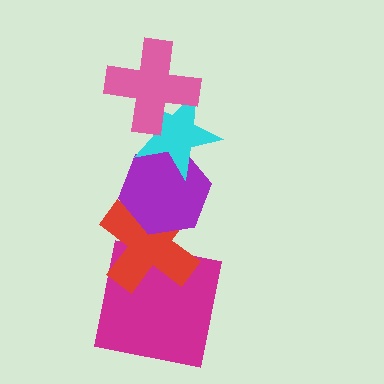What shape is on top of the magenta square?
The red cross is on top of the magenta square.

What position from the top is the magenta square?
The magenta square is 5th from the top.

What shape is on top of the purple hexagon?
The cyan star is on top of the purple hexagon.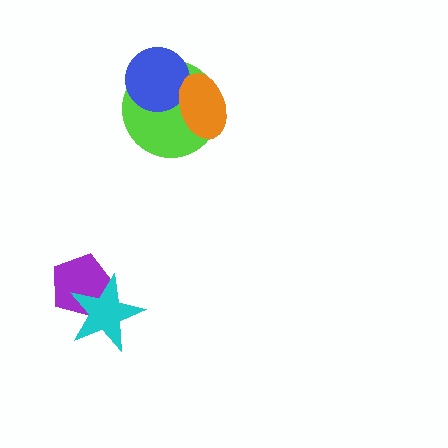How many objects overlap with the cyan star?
1 object overlaps with the cyan star.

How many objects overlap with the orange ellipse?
2 objects overlap with the orange ellipse.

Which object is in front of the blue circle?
The orange ellipse is in front of the blue circle.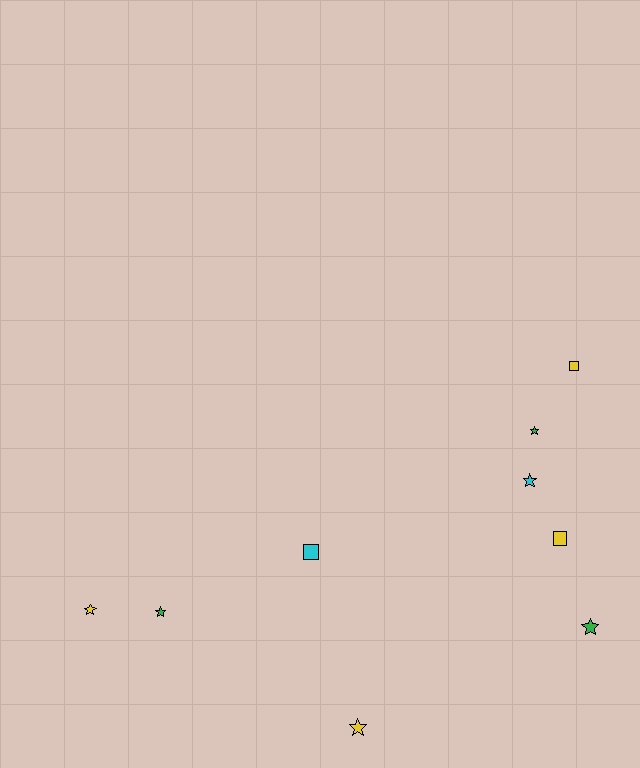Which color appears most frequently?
Yellow, with 4 objects.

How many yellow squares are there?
There are 2 yellow squares.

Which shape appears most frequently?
Star, with 6 objects.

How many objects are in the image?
There are 9 objects.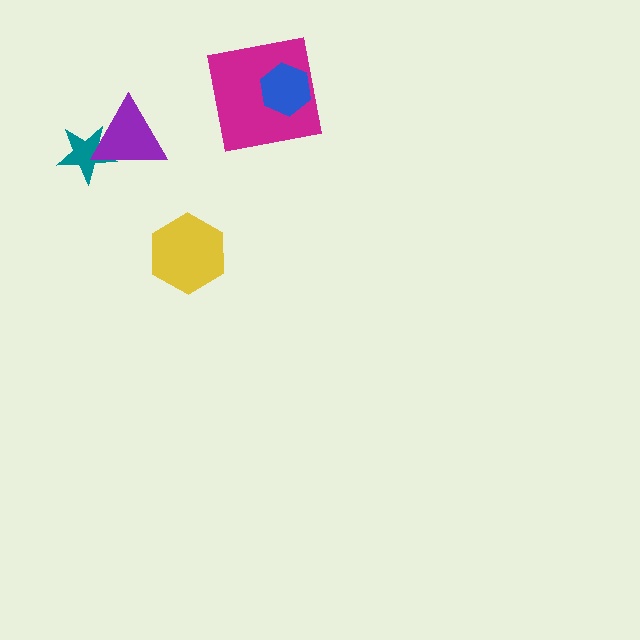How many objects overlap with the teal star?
1 object overlaps with the teal star.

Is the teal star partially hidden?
Yes, it is partially covered by another shape.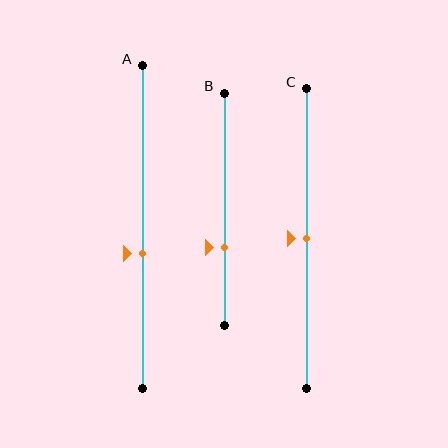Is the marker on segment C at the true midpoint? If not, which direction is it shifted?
Yes, the marker on segment C is at the true midpoint.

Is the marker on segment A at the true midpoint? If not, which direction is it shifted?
No, the marker on segment A is shifted downward by about 8% of the segment length.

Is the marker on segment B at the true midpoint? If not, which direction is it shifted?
No, the marker on segment B is shifted downward by about 16% of the segment length.